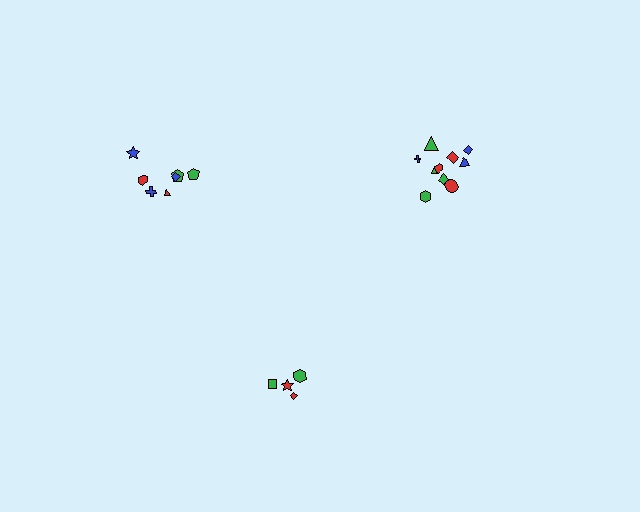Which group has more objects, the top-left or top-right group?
The top-right group.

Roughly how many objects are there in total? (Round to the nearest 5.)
Roughly 20 objects in total.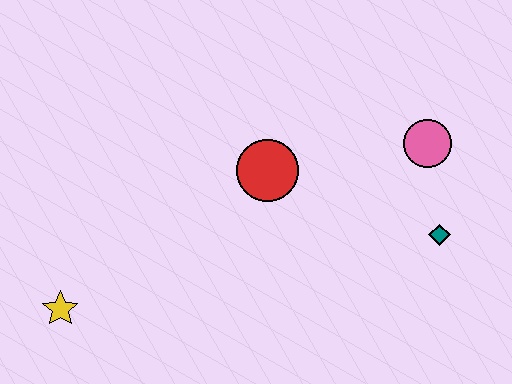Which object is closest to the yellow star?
The red circle is closest to the yellow star.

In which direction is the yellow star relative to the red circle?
The yellow star is to the left of the red circle.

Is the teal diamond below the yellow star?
No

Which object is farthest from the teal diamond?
The yellow star is farthest from the teal diamond.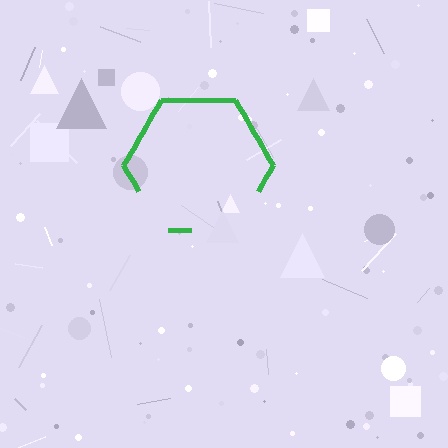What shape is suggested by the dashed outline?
The dashed outline suggests a hexagon.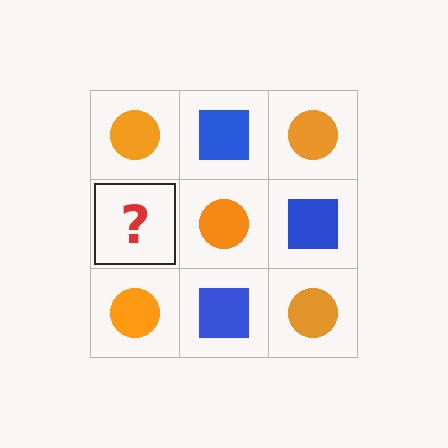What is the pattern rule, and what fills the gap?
The rule is that it alternates orange circle and blue square in a checkerboard pattern. The gap should be filled with a blue square.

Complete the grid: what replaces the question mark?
The question mark should be replaced with a blue square.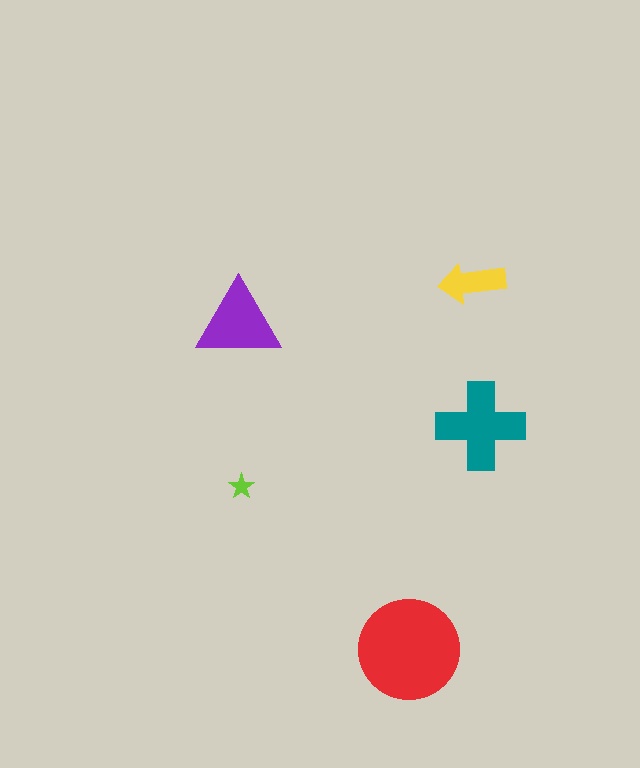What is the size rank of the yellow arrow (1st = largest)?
4th.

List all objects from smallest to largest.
The lime star, the yellow arrow, the purple triangle, the teal cross, the red circle.